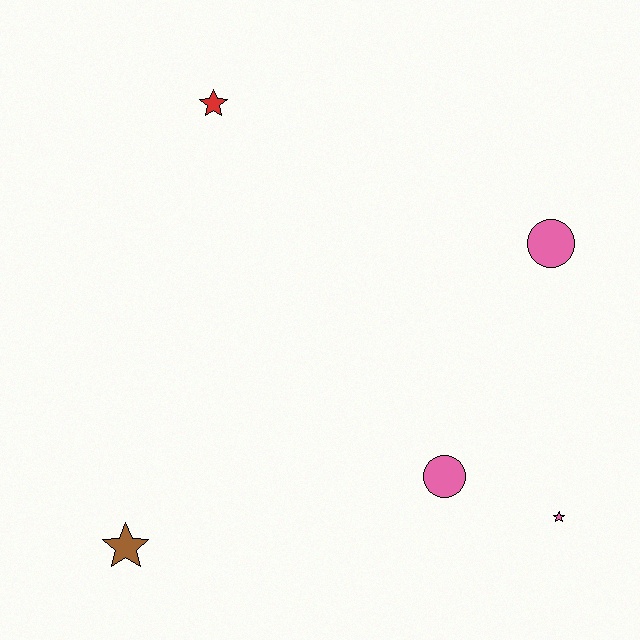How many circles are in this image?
There are 2 circles.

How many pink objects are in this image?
There are 3 pink objects.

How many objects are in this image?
There are 5 objects.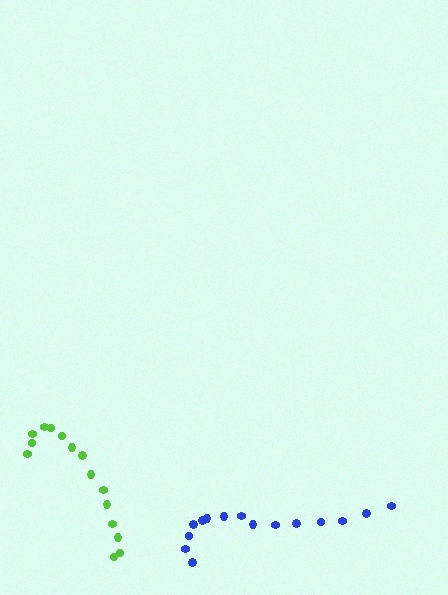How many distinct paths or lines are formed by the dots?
There are 2 distinct paths.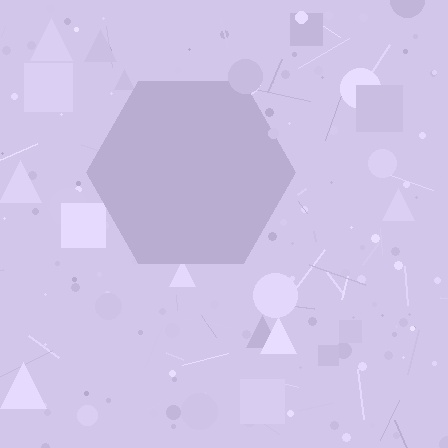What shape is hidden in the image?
A hexagon is hidden in the image.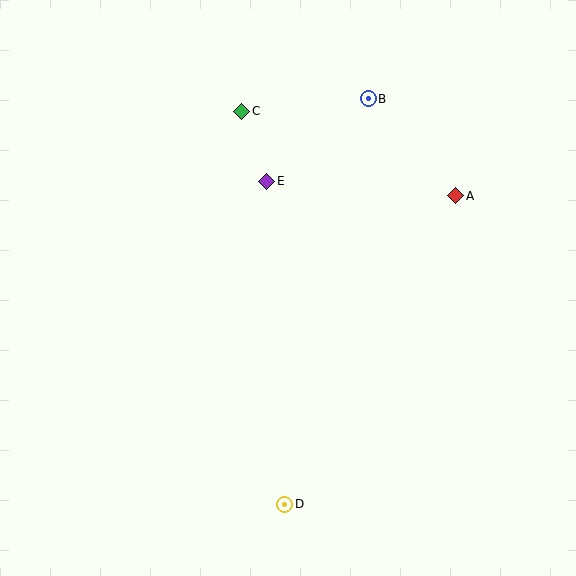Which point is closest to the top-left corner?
Point C is closest to the top-left corner.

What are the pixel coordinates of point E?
Point E is at (267, 181).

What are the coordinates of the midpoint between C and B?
The midpoint between C and B is at (305, 105).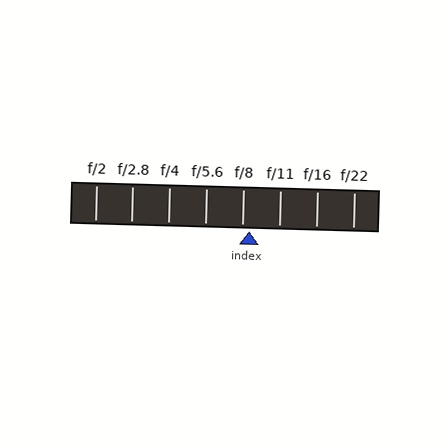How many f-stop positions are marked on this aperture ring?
There are 8 f-stop positions marked.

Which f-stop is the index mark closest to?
The index mark is closest to f/8.